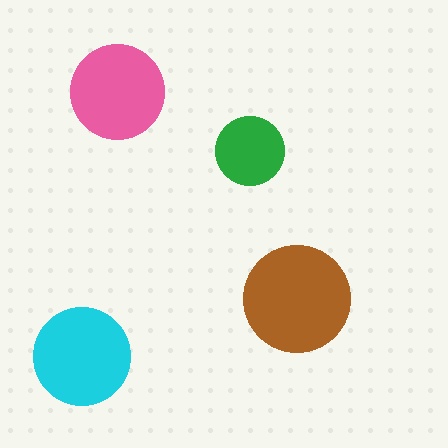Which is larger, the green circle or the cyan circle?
The cyan one.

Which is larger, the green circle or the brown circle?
The brown one.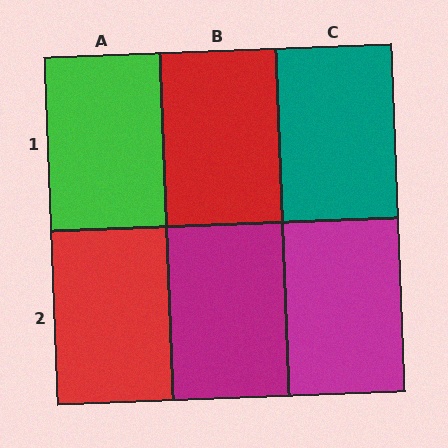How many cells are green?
1 cell is green.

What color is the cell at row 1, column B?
Red.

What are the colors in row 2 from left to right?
Red, magenta, magenta.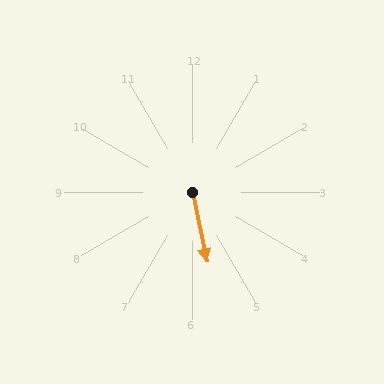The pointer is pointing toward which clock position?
Roughly 6 o'clock.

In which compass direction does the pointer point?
South.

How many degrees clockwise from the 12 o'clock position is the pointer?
Approximately 168 degrees.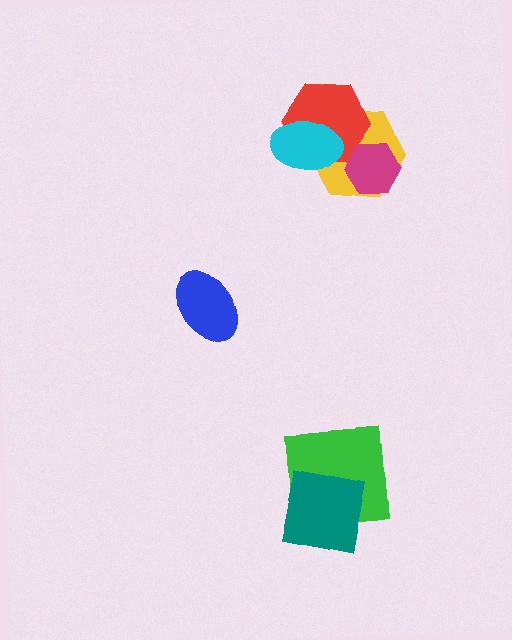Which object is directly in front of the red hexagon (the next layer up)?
The cyan ellipse is directly in front of the red hexagon.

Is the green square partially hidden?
Yes, it is partially covered by another shape.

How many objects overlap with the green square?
1 object overlaps with the green square.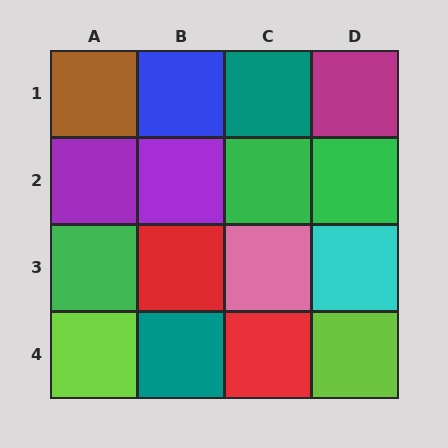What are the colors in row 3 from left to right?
Green, red, pink, cyan.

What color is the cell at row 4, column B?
Teal.